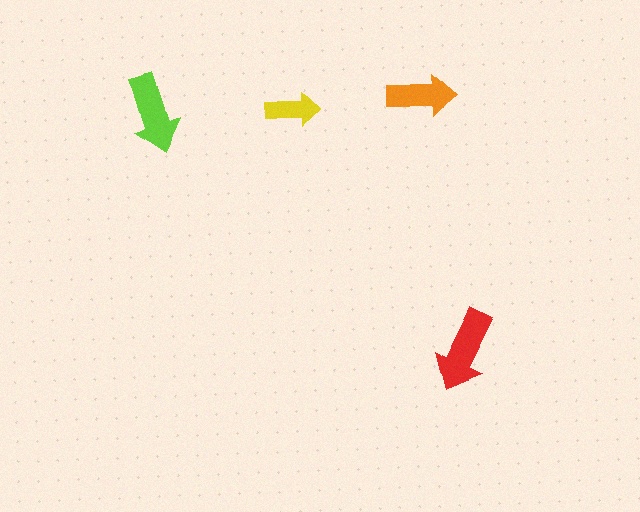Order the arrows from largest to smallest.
the red one, the lime one, the orange one, the yellow one.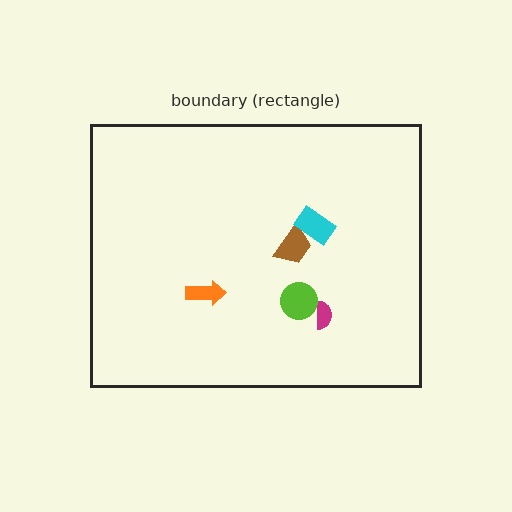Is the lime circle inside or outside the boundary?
Inside.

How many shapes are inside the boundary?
5 inside, 0 outside.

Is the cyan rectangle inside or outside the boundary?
Inside.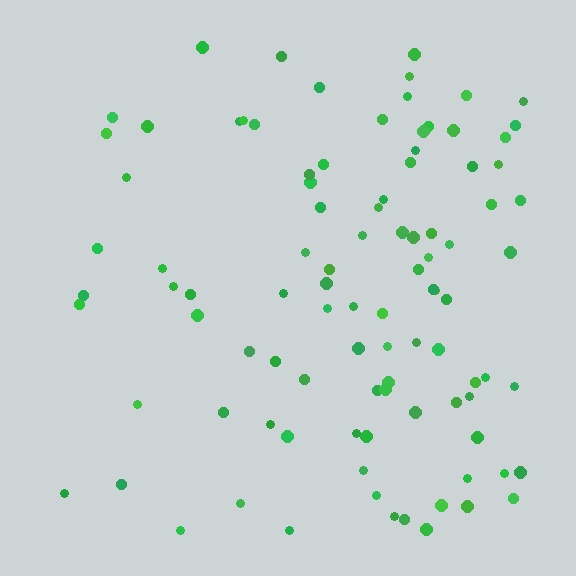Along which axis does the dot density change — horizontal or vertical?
Horizontal.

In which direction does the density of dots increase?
From left to right, with the right side densest.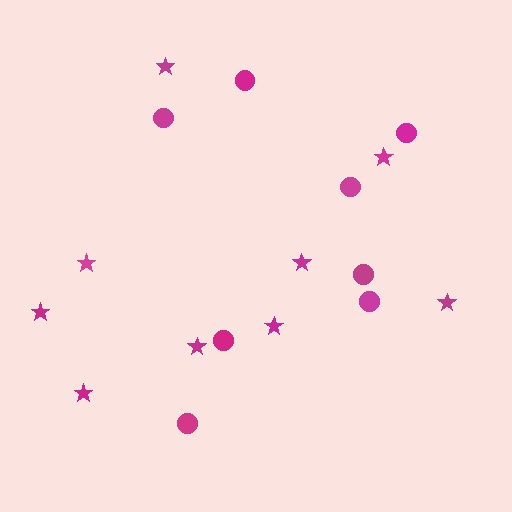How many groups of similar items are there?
There are 2 groups: one group of circles (8) and one group of stars (9).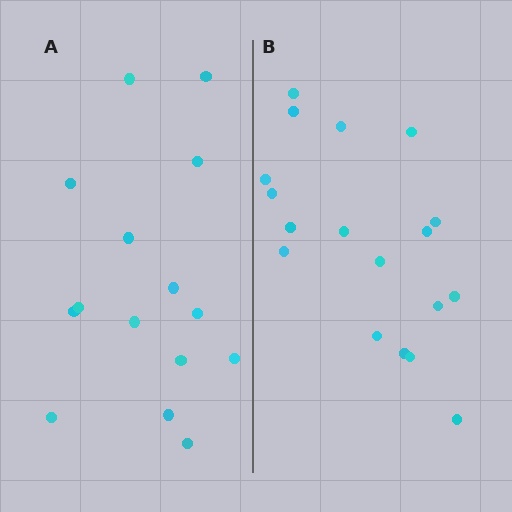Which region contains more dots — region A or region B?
Region B (the right region) has more dots.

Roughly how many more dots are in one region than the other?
Region B has just a few more — roughly 2 or 3 more dots than region A.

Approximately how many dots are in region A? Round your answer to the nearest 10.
About 20 dots. (The exact count is 15, which rounds to 20.)